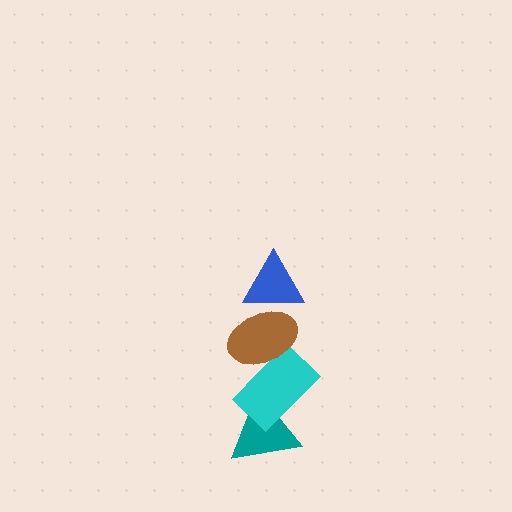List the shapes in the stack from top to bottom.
From top to bottom: the blue triangle, the brown ellipse, the cyan rectangle, the teal triangle.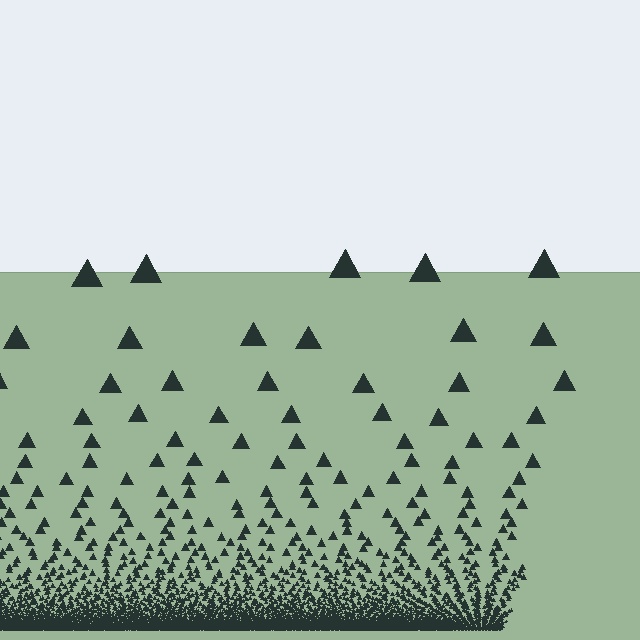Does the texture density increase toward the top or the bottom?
Density increases toward the bottom.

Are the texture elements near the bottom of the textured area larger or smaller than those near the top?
Smaller. The gradient is inverted — elements near the bottom are smaller and denser.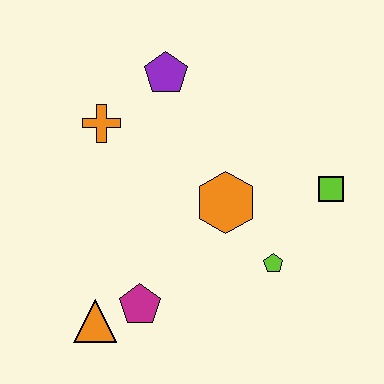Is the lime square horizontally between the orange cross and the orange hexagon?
No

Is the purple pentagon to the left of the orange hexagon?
Yes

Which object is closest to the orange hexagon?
The lime pentagon is closest to the orange hexagon.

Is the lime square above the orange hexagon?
Yes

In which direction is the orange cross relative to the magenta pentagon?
The orange cross is above the magenta pentagon.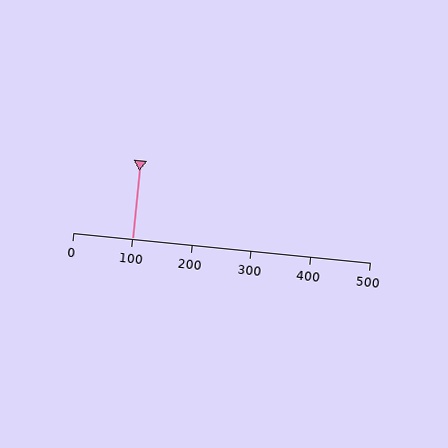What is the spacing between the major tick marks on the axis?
The major ticks are spaced 100 apart.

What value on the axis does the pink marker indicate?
The marker indicates approximately 100.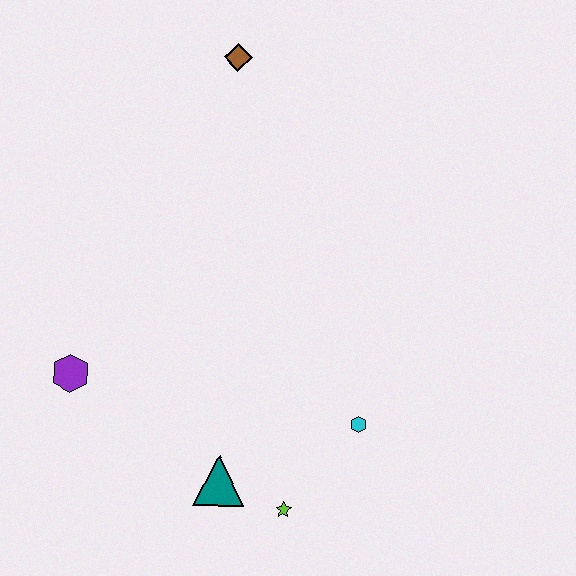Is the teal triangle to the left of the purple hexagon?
No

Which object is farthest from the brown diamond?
The lime star is farthest from the brown diamond.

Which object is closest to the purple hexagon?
The teal triangle is closest to the purple hexagon.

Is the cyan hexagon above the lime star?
Yes